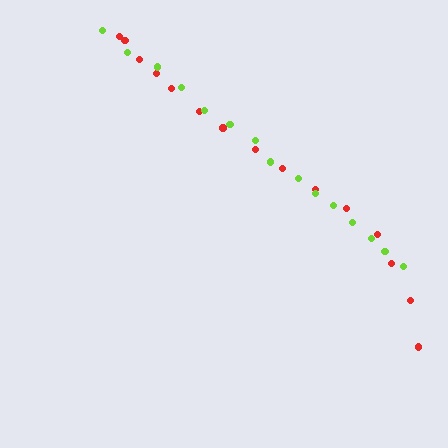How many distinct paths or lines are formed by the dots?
There are 2 distinct paths.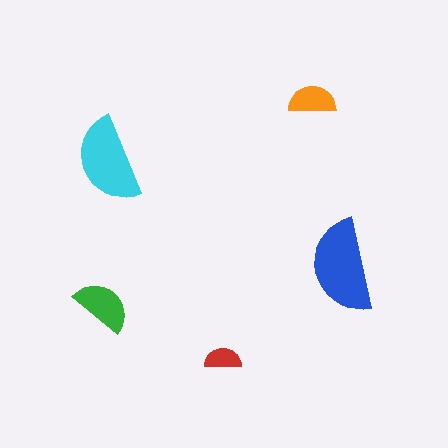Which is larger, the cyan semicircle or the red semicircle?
The cyan one.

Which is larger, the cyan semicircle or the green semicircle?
The cyan one.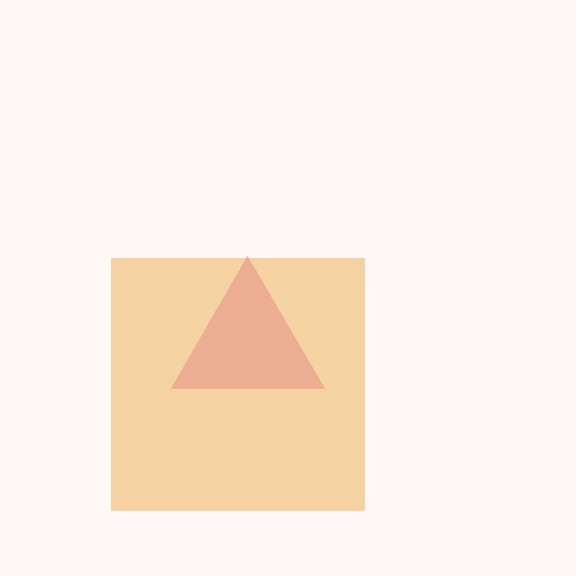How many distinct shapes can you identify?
There are 2 distinct shapes: a pink triangle, an orange square.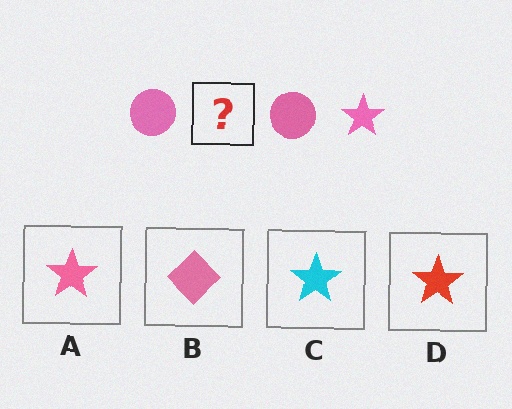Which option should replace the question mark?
Option A.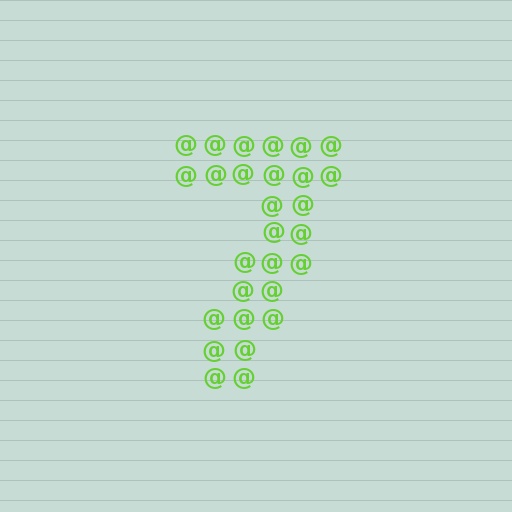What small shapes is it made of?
It is made of small at signs.